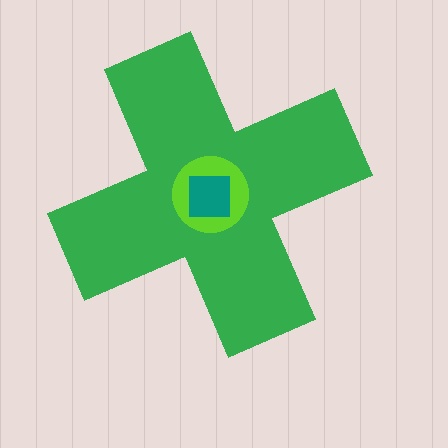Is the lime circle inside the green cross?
Yes.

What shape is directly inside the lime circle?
The teal square.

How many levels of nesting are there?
3.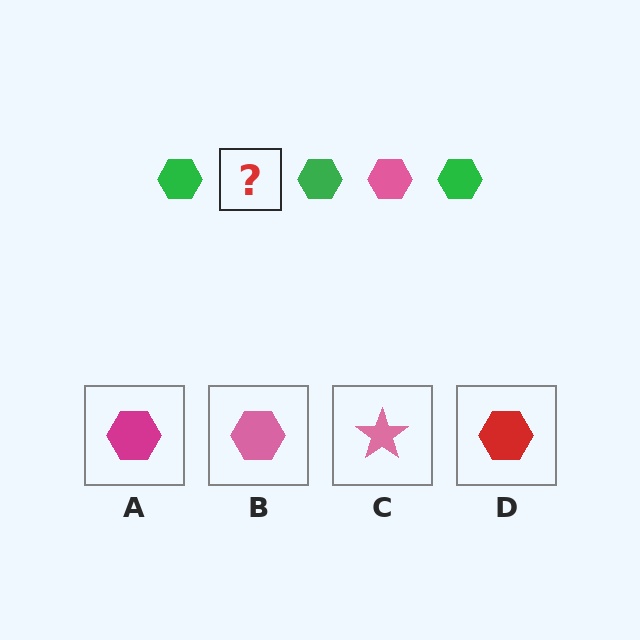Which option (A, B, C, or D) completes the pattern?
B.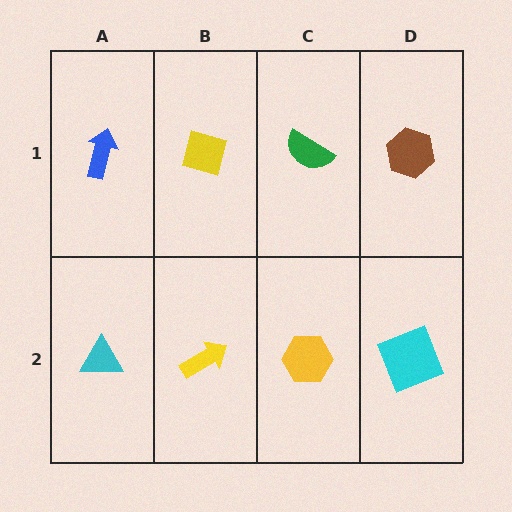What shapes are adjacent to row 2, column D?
A brown hexagon (row 1, column D), a yellow hexagon (row 2, column C).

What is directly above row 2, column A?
A blue arrow.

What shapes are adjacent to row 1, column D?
A cyan square (row 2, column D), a green semicircle (row 1, column C).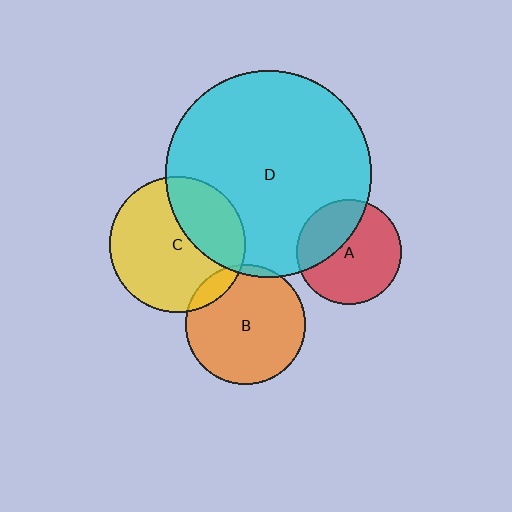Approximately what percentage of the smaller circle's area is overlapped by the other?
Approximately 35%.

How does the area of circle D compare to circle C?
Approximately 2.3 times.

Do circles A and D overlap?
Yes.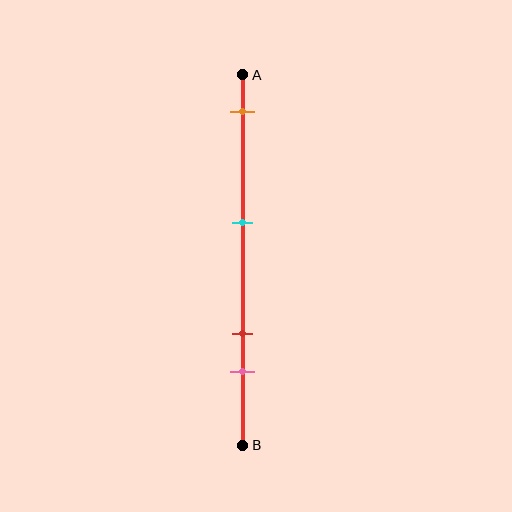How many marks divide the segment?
There are 4 marks dividing the segment.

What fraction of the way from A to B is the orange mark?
The orange mark is approximately 10% (0.1) of the way from A to B.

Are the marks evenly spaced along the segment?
No, the marks are not evenly spaced.